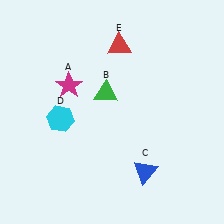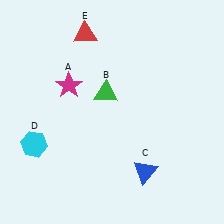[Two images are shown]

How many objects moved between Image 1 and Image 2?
2 objects moved between the two images.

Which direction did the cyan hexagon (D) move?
The cyan hexagon (D) moved left.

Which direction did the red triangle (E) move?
The red triangle (E) moved left.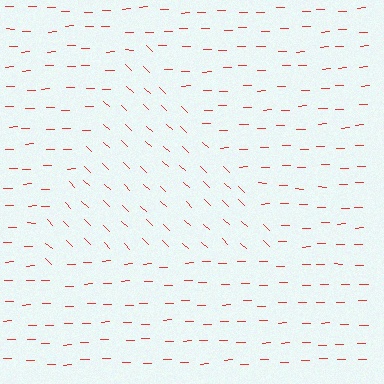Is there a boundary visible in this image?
Yes, there is a texture boundary formed by a change in line orientation.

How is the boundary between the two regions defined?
The boundary is defined purely by a change in line orientation (approximately 45 degrees difference). All lines are the same color and thickness.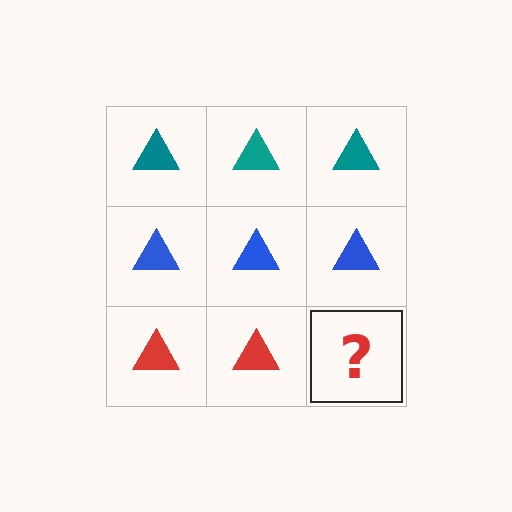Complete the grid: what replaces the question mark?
The question mark should be replaced with a red triangle.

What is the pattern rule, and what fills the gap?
The rule is that each row has a consistent color. The gap should be filled with a red triangle.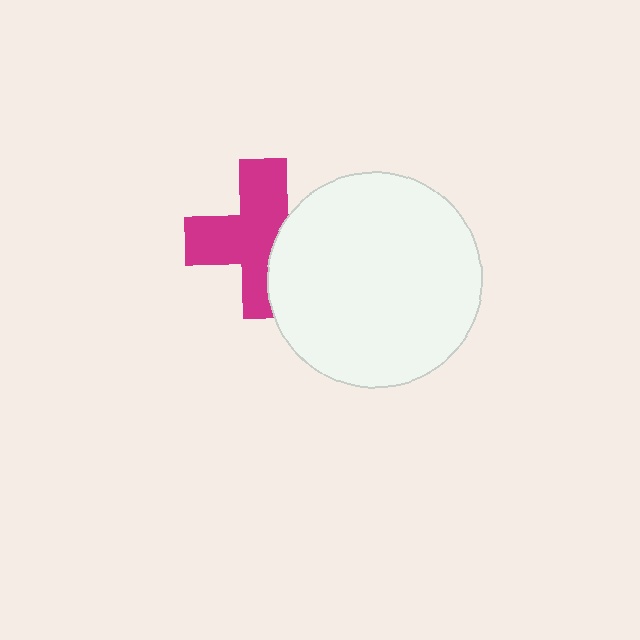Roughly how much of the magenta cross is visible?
Most of it is visible (roughly 65%).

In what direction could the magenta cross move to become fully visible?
The magenta cross could move left. That would shift it out from behind the white circle entirely.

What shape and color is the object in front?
The object in front is a white circle.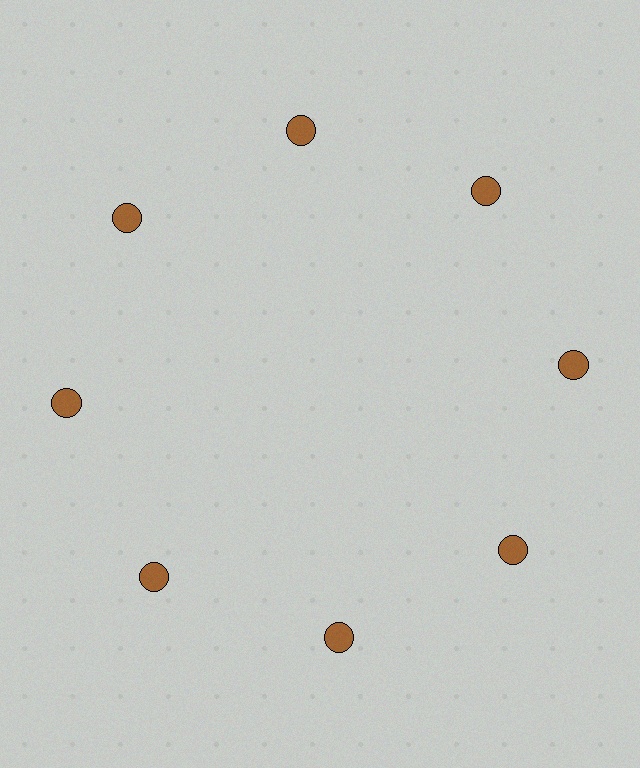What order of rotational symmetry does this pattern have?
This pattern has 8-fold rotational symmetry.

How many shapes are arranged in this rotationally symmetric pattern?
There are 8 shapes, arranged in 8 groups of 1.